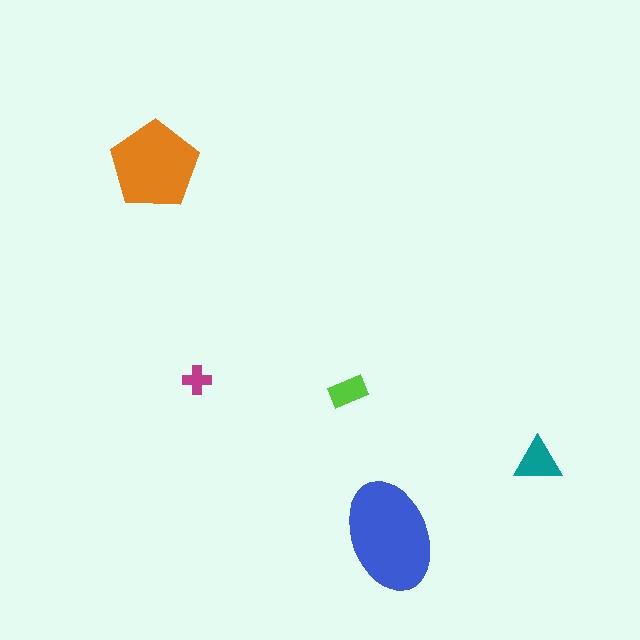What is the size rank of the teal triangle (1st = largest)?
3rd.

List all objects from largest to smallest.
The blue ellipse, the orange pentagon, the teal triangle, the lime rectangle, the magenta cross.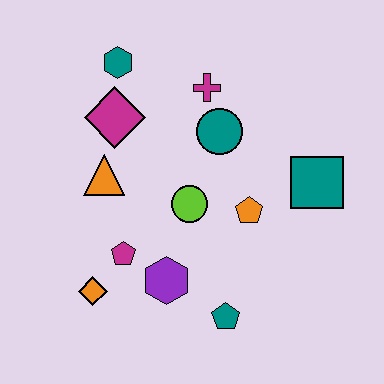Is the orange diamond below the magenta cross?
Yes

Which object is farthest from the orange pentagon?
The teal hexagon is farthest from the orange pentagon.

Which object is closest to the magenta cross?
The teal circle is closest to the magenta cross.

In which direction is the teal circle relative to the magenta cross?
The teal circle is below the magenta cross.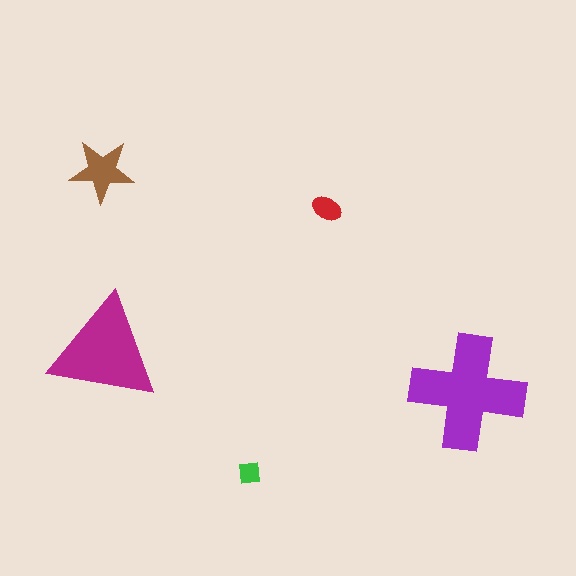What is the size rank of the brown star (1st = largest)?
3rd.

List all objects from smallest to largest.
The green square, the red ellipse, the brown star, the magenta triangle, the purple cross.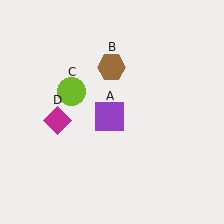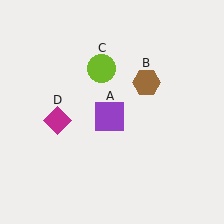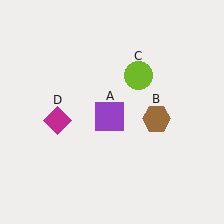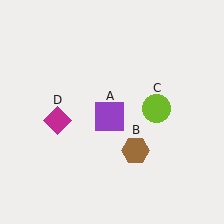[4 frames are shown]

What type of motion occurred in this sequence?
The brown hexagon (object B), lime circle (object C) rotated clockwise around the center of the scene.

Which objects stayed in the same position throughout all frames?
Purple square (object A) and magenta diamond (object D) remained stationary.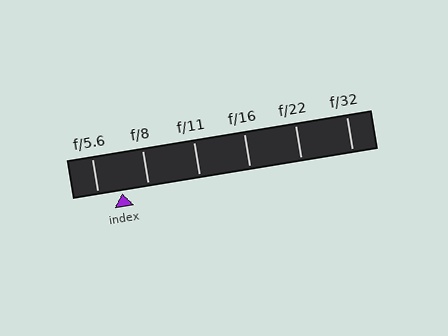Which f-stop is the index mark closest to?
The index mark is closest to f/5.6.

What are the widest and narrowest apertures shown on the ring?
The widest aperture shown is f/5.6 and the narrowest is f/32.